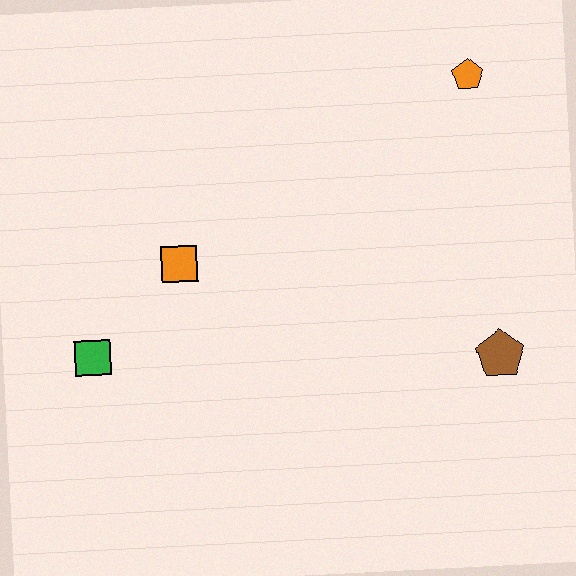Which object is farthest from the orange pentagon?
The green square is farthest from the orange pentagon.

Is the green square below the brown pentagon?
No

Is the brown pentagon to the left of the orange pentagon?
No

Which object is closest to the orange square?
The green square is closest to the orange square.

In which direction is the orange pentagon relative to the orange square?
The orange pentagon is to the right of the orange square.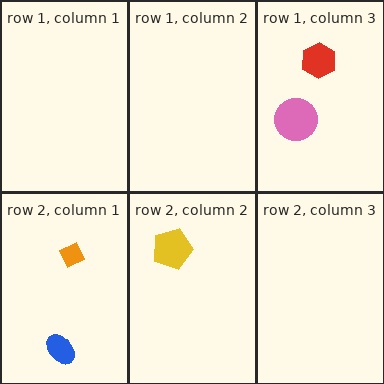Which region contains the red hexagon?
The row 1, column 3 region.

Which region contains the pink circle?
The row 1, column 3 region.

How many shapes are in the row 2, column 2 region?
1.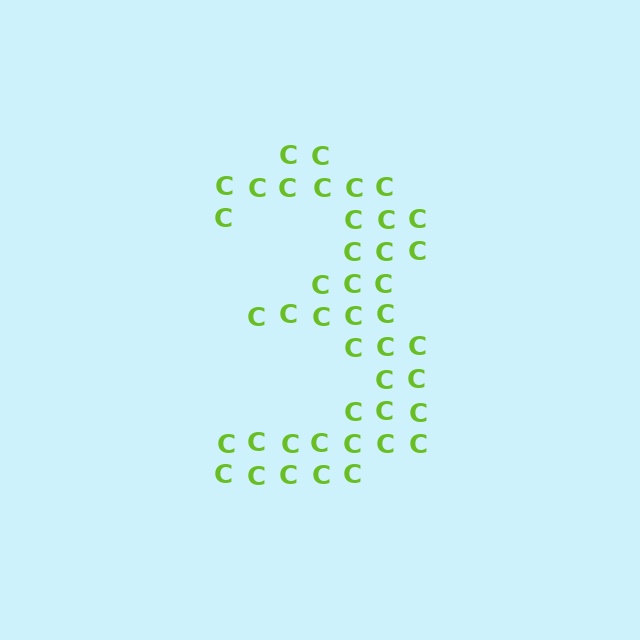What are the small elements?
The small elements are letter C's.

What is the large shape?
The large shape is the digit 3.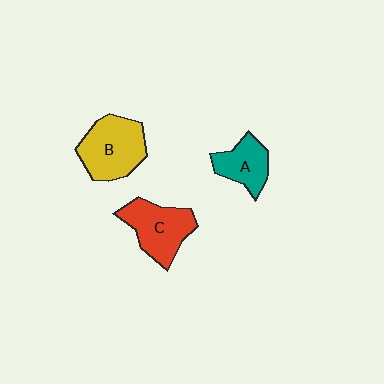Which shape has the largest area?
Shape B (yellow).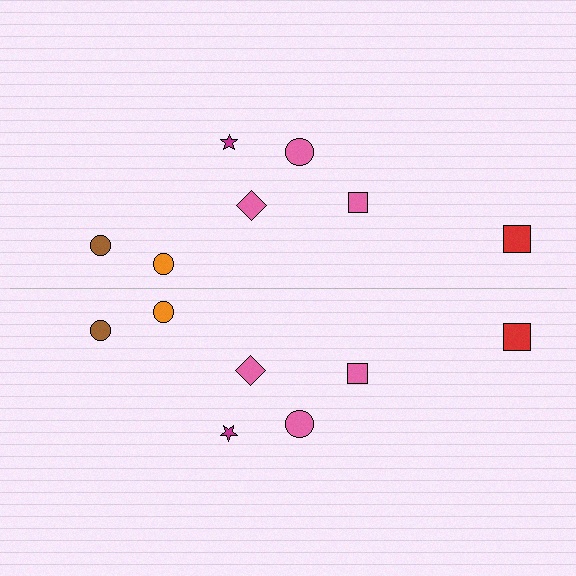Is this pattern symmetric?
Yes, this pattern has bilateral (reflection) symmetry.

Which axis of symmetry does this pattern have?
The pattern has a horizontal axis of symmetry running through the center of the image.